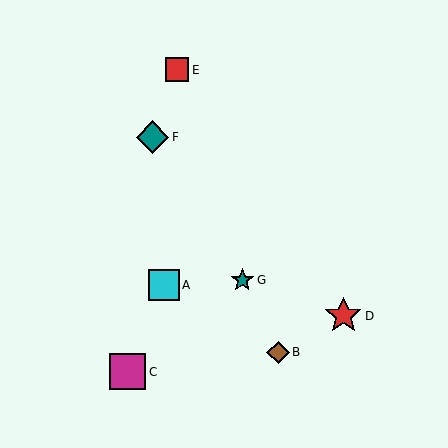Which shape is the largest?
The red star (labeled D) is the largest.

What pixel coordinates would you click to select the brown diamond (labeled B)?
Click at (278, 352) to select the brown diamond B.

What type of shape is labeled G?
Shape G is a teal star.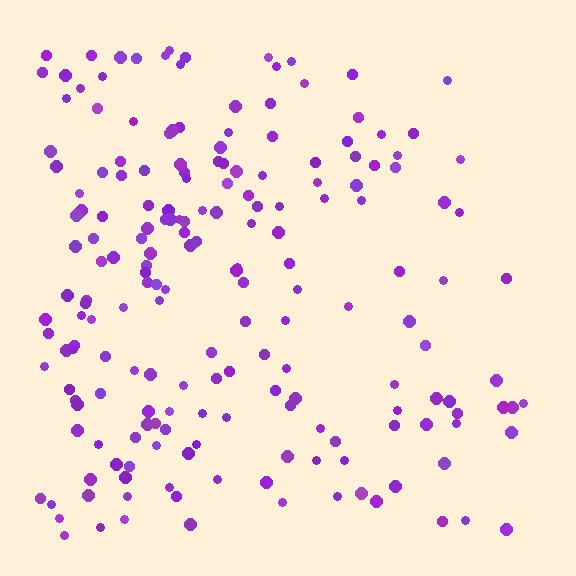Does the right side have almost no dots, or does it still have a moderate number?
Still a moderate number, just noticeably fewer than the left.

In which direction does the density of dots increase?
From right to left, with the left side densest.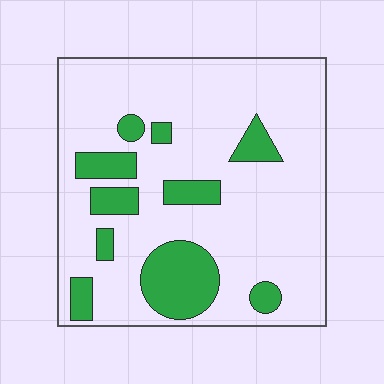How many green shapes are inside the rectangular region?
10.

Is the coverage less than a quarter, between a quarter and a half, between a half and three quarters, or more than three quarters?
Less than a quarter.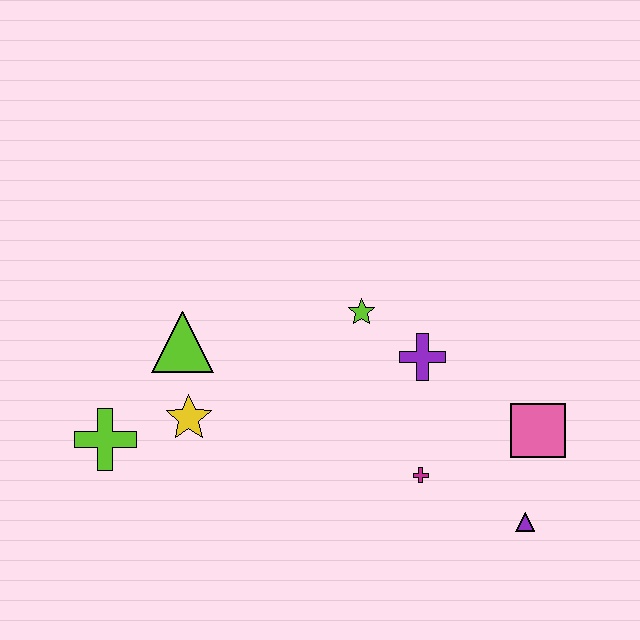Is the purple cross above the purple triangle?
Yes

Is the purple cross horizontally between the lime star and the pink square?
Yes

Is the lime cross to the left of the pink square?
Yes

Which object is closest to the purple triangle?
The pink square is closest to the purple triangle.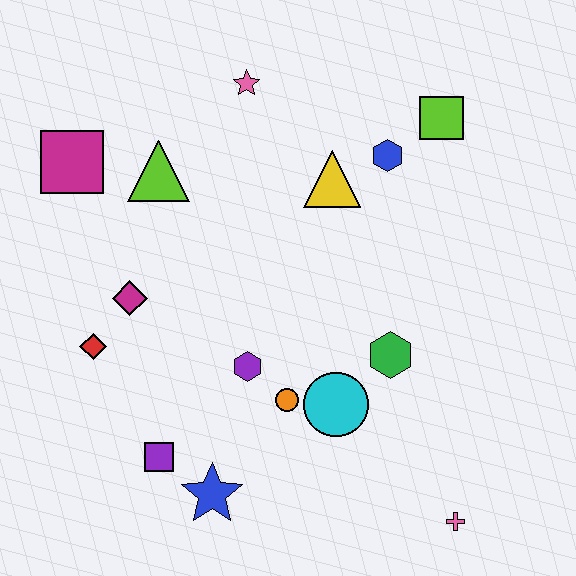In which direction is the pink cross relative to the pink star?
The pink cross is below the pink star.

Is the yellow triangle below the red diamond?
No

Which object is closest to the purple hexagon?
The orange circle is closest to the purple hexagon.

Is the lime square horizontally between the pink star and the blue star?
No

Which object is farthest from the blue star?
The lime square is farthest from the blue star.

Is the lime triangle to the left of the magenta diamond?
No